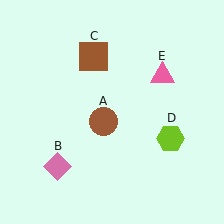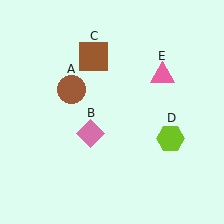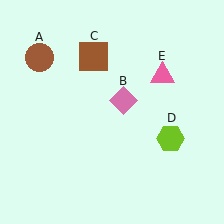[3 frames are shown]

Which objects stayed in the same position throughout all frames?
Brown square (object C) and lime hexagon (object D) and pink triangle (object E) remained stationary.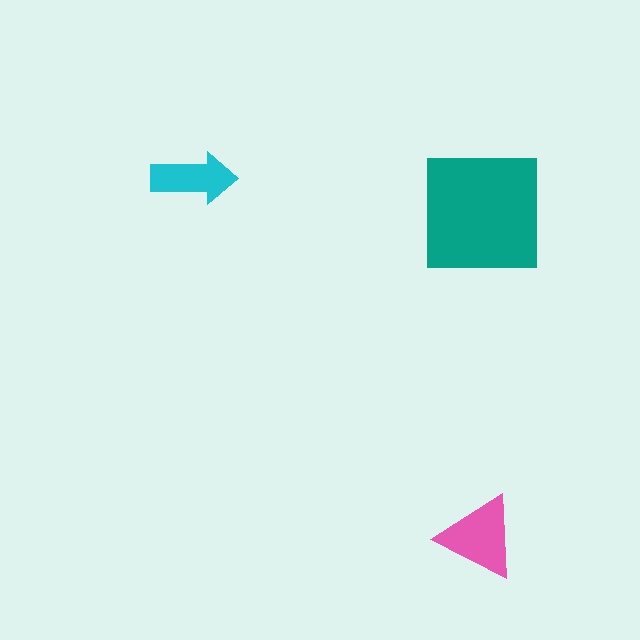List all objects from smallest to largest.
The cyan arrow, the pink triangle, the teal square.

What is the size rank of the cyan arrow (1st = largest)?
3rd.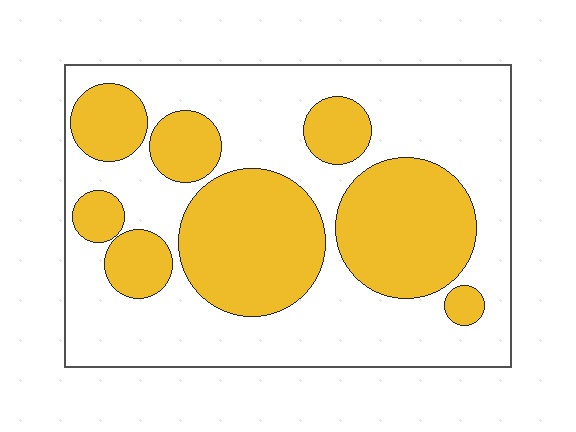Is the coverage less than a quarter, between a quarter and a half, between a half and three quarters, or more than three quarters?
Between a quarter and a half.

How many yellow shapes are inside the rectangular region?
8.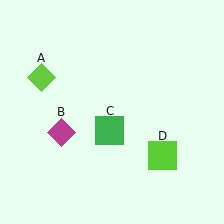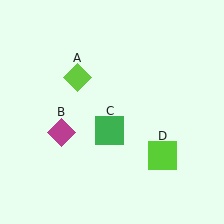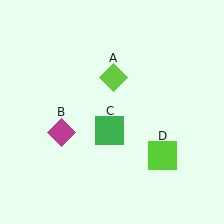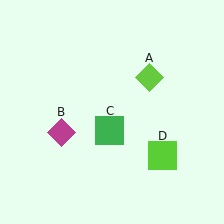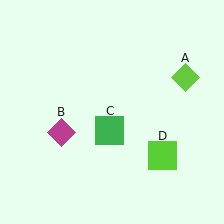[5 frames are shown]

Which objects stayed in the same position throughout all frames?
Magenta diamond (object B) and green square (object C) and lime square (object D) remained stationary.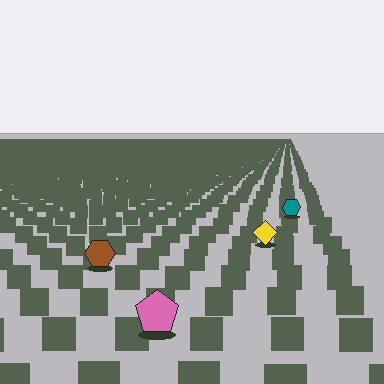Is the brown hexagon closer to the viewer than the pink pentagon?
No. The pink pentagon is closer — you can tell from the texture gradient: the ground texture is coarser near it.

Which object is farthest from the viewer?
The teal hexagon is farthest from the viewer. It appears smaller and the ground texture around it is denser.